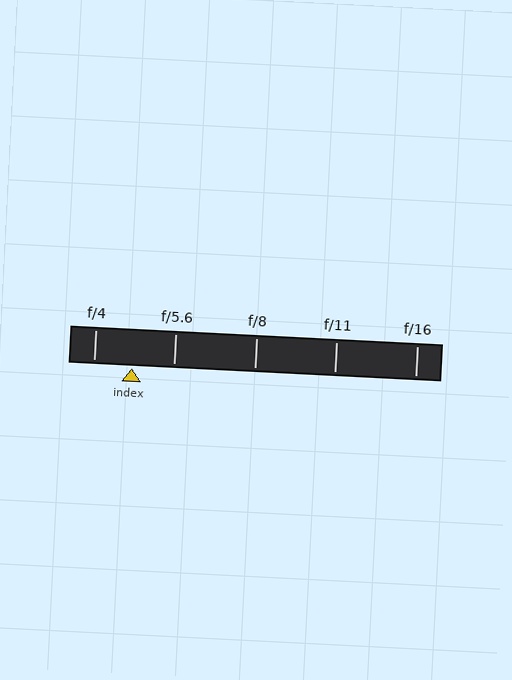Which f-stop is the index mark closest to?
The index mark is closest to f/4.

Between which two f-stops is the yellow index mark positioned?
The index mark is between f/4 and f/5.6.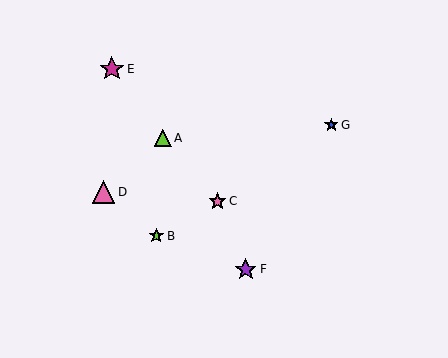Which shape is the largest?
The magenta star (labeled E) is the largest.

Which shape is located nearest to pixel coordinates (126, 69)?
The magenta star (labeled E) at (112, 69) is nearest to that location.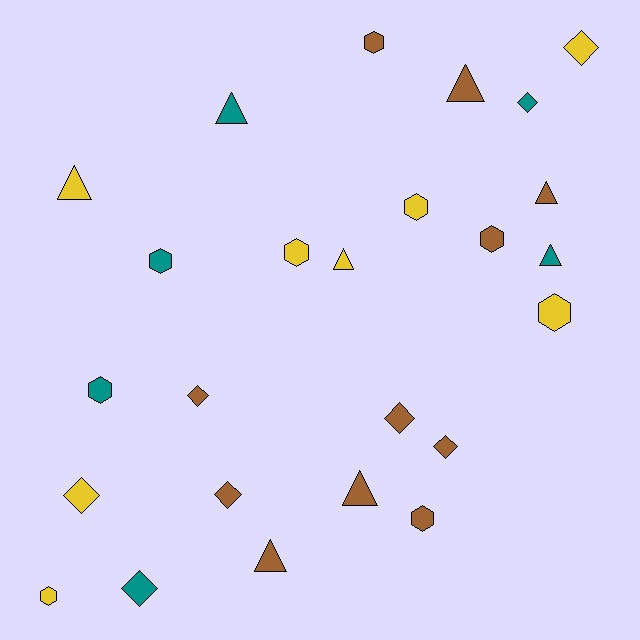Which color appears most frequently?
Brown, with 11 objects.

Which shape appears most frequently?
Hexagon, with 9 objects.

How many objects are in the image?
There are 25 objects.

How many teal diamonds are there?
There are 2 teal diamonds.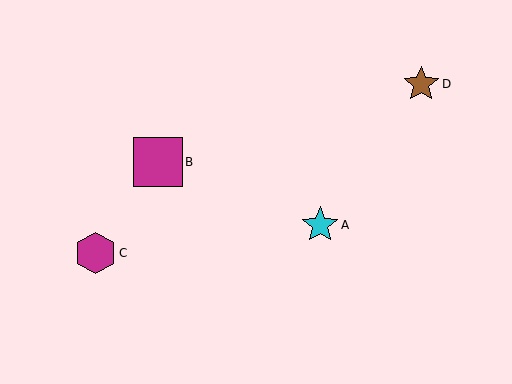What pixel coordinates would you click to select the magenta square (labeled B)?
Click at (158, 162) to select the magenta square B.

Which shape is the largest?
The magenta square (labeled B) is the largest.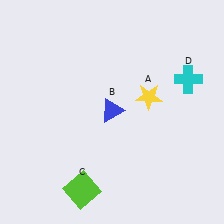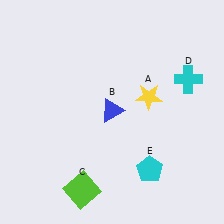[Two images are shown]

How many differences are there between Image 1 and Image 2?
There is 1 difference between the two images.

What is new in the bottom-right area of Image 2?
A cyan pentagon (E) was added in the bottom-right area of Image 2.